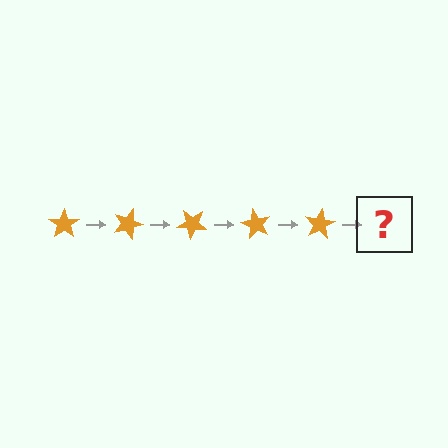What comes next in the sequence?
The next element should be an orange star rotated 100 degrees.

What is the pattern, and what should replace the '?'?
The pattern is that the star rotates 20 degrees each step. The '?' should be an orange star rotated 100 degrees.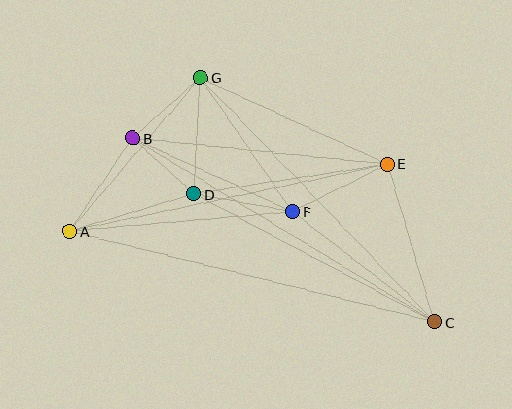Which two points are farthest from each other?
Points A and C are farthest from each other.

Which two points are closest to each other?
Points B and D are closest to each other.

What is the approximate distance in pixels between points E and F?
The distance between E and F is approximately 106 pixels.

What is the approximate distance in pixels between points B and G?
The distance between B and G is approximately 91 pixels.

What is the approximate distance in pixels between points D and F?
The distance between D and F is approximately 100 pixels.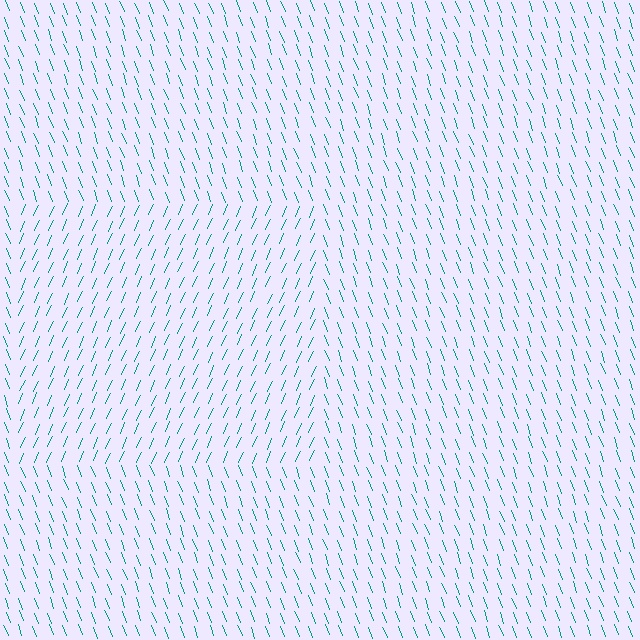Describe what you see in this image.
The image is filled with small teal line segments. A rectangle region in the image has lines oriented differently from the surrounding lines, creating a visible texture boundary.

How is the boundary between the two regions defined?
The boundary is defined purely by a change in line orientation (approximately 45 degrees difference). All lines are the same color and thickness.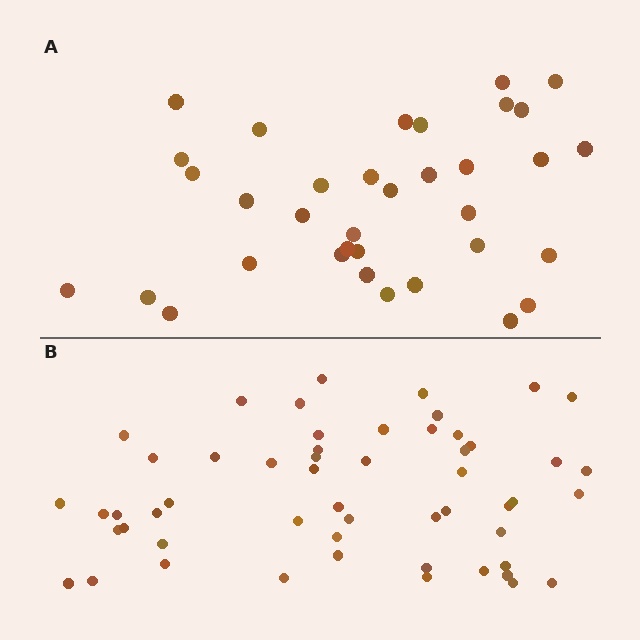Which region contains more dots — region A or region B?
Region B (the bottom region) has more dots.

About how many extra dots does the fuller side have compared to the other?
Region B has approximately 20 more dots than region A.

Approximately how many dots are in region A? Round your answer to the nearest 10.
About 40 dots. (The exact count is 35, which rounds to 40.)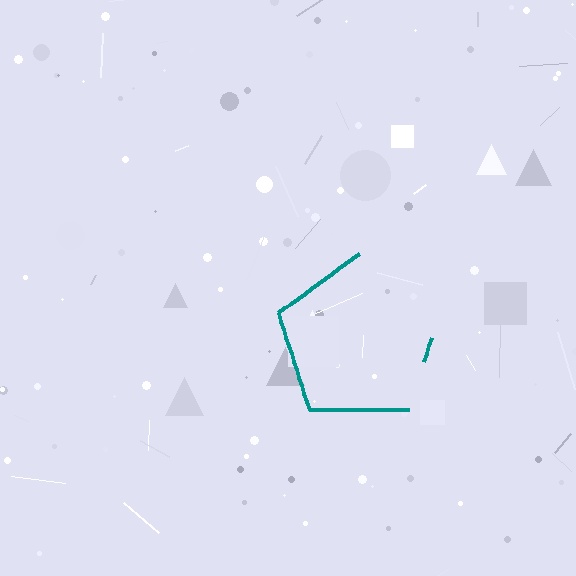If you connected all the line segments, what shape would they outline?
They would outline a pentagon.